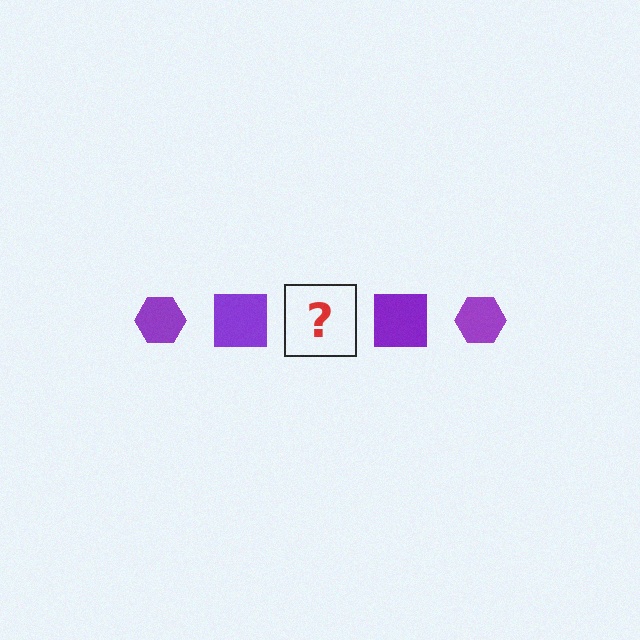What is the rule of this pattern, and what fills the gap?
The rule is that the pattern cycles through hexagon, square shapes in purple. The gap should be filled with a purple hexagon.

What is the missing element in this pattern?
The missing element is a purple hexagon.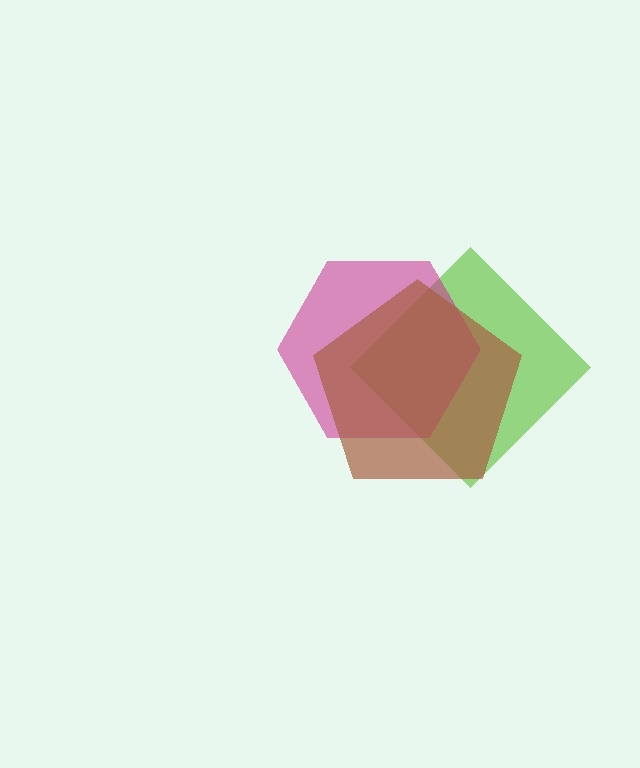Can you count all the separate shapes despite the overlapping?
Yes, there are 3 separate shapes.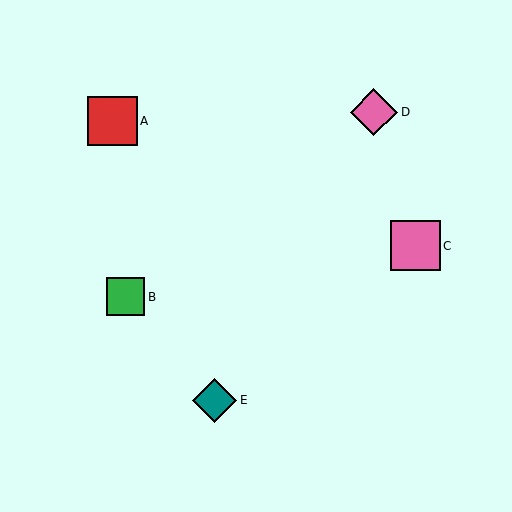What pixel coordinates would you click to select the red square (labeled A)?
Click at (113, 121) to select the red square A.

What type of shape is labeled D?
Shape D is a pink diamond.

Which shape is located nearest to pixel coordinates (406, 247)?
The pink square (labeled C) at (415, 246) is nearest to that location.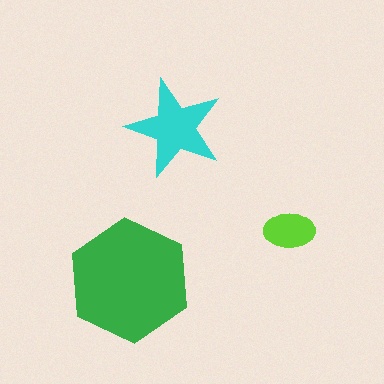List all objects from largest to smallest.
The green hexagon, the cyan star, the lime ellipse.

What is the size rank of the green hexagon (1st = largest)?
1st.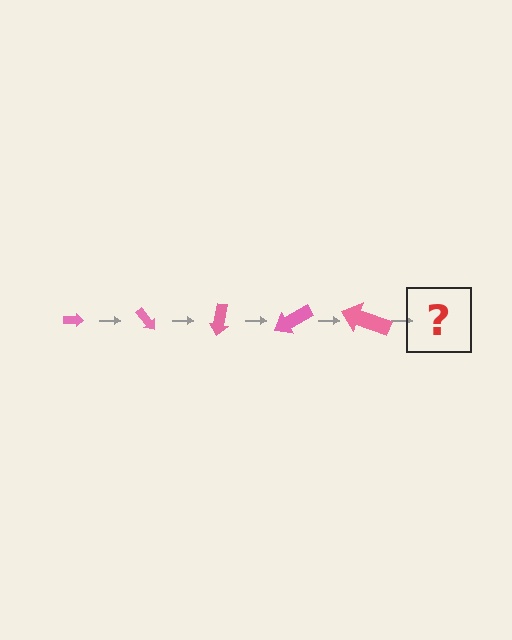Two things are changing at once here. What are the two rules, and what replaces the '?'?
The two rules are that the arrow grows larger each step and it rotates 50 degrees each step. The '?' should be an arrow, larger than the previous one and rotated 250 degrees from the start.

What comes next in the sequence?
The next element should be an arrow, larger than the previous one and rotated 250 degrees from the start.